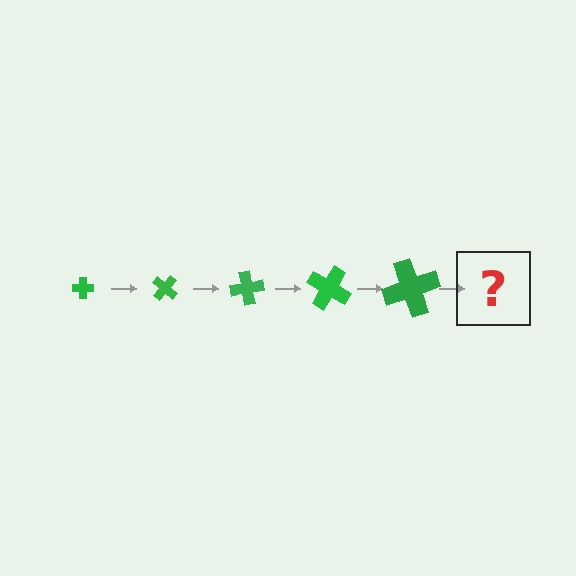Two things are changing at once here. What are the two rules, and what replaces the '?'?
The two rules are that the cross grows larger each step and it rotates 40 degrees each step. The '?' should be a cross, larger than the previous one and rotated 200 degrees from the start.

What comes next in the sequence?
The next element should be a cross, larger than the previous one and rotated 200 degrees from the start.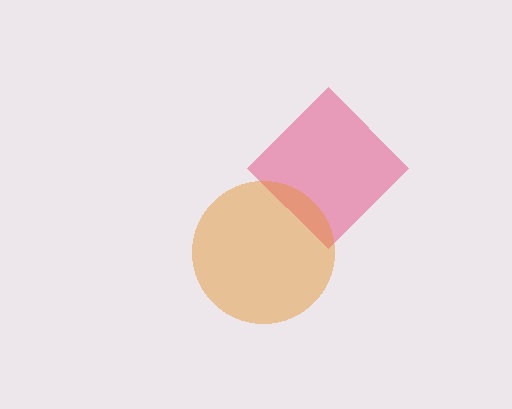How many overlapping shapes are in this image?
There are 2 overlapping shapes in the image.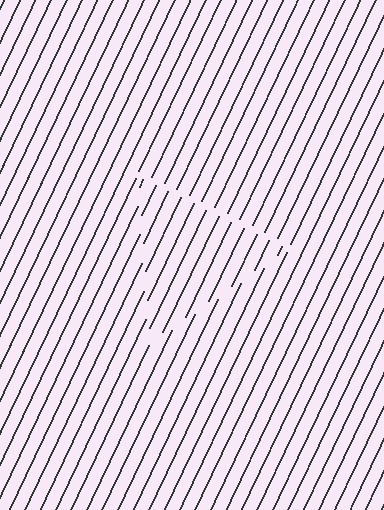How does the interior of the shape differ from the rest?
The interior of the shape contains the same grating, shifted by half a period — the contour is defined by the phase discontinuity where line-ends from the inner and outer gratings abut.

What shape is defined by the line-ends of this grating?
An illusory triangle. The interior of the shape contains the same grating, shifted by half a period — the contour is defined by the phase discontinuity where line-ends from the inner and outer gratings abut.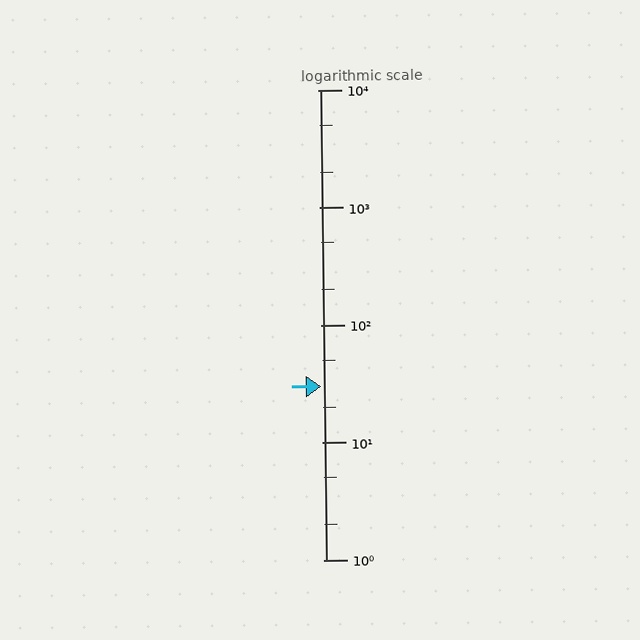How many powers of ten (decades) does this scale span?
The scale spans 4 decades, from 1 to 10000.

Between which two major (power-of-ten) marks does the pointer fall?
The pointer is between 10 and 100.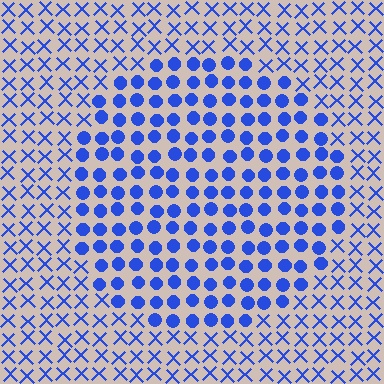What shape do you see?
I see a circle.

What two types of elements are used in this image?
The image uses circles inside the circle region and X marks outside it.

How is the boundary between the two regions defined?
The boundary is defined by a change in element shape: circles inside vs. X marks outside. All elements share the same color and spacing.